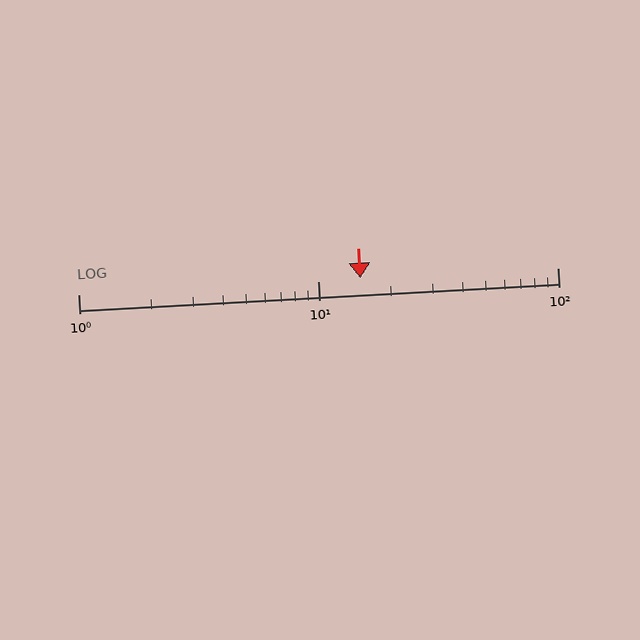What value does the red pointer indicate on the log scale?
The pointer indicates approximately 15.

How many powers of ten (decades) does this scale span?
The scale spans 2 decades, from 1 to 100.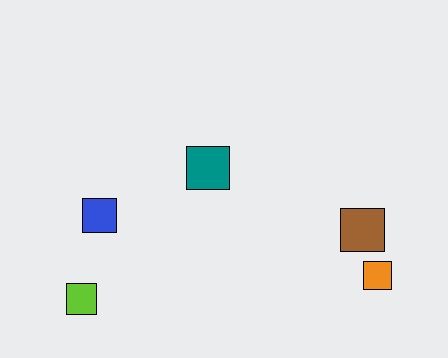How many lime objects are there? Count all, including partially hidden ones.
There is 1 lime object.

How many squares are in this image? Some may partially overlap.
There are 5 squares.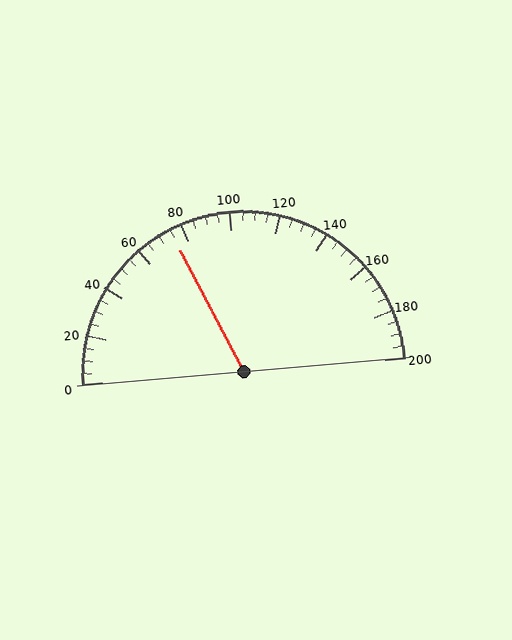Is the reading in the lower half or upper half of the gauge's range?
The reading is in the lower half of the range (0 to 200).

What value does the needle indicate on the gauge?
The needle indicates approximately 75.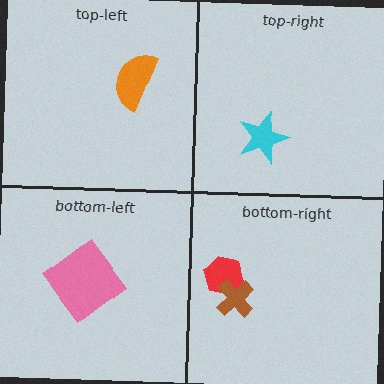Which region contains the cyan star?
The top-right region.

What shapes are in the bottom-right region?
The red hexagon, the brown cross.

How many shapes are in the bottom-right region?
2.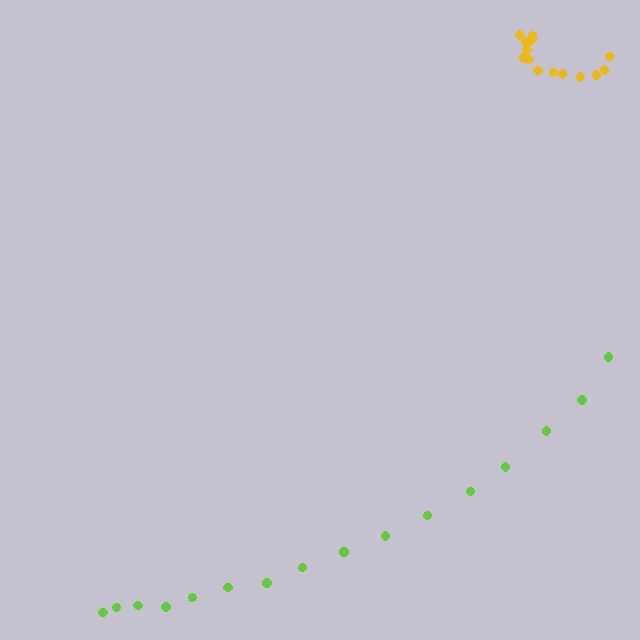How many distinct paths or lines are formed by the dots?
There are 2 distinct paths.